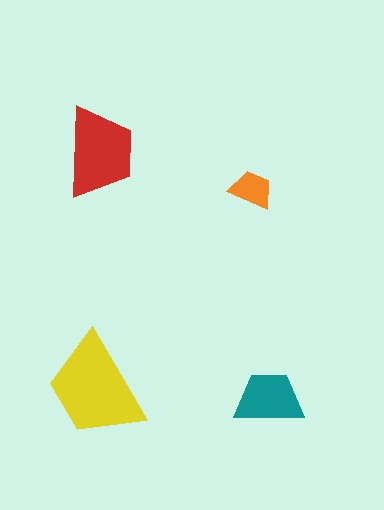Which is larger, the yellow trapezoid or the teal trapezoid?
The yellow one.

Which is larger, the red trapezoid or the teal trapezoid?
The red one.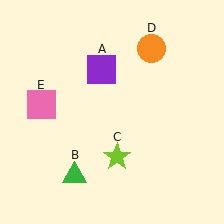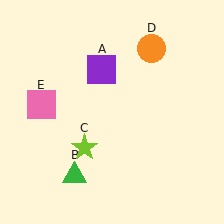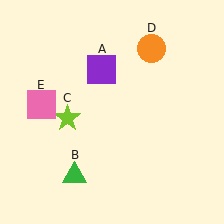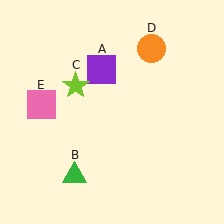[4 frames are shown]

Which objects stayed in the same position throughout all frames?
Purple square (object A) and green triangle (object B) and orange circle (object D) and pink square (object E) remained stationary.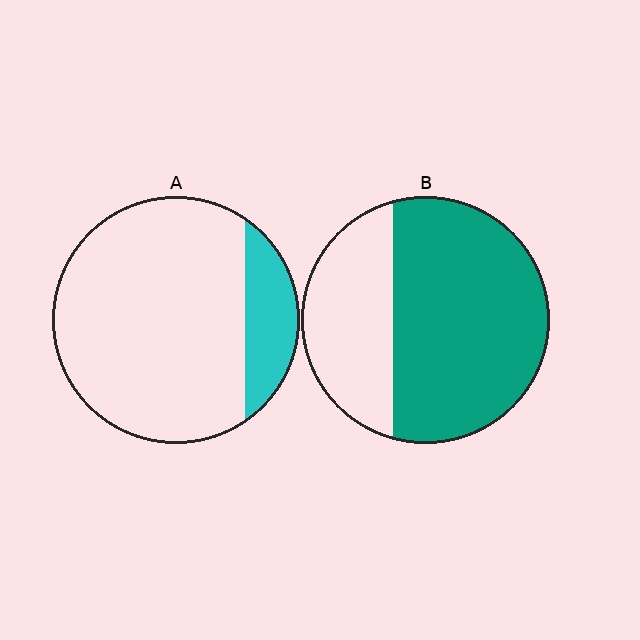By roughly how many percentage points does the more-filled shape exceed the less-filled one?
By roughly 50 percentage points (B over A).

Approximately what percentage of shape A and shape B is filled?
A is approximately 15% and B is approximately 65%.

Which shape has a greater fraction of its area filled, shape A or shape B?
Shape B.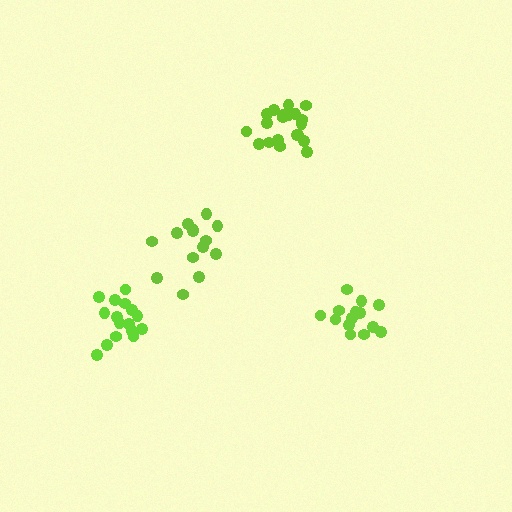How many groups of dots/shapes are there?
There are 4 groups.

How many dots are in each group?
Group 1: 14 dots, Group 2: 20 dots, Group 3: 15 dots, Group 4: 16 dots (65 total).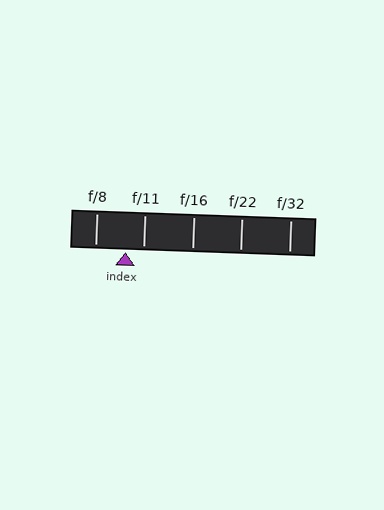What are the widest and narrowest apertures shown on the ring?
The widest aperture shown is f/8 and the narrowest is f/32.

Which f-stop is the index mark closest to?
The index mark is closest to f/11.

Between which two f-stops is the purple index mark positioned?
The index mark is between f/8 and f/11.